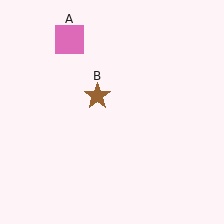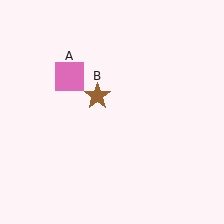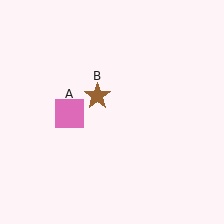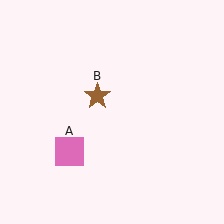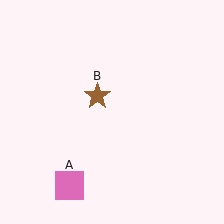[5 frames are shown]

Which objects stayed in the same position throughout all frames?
Brown star (object B) remained stationary.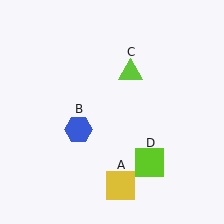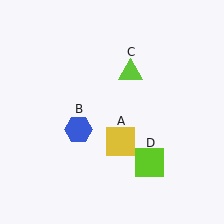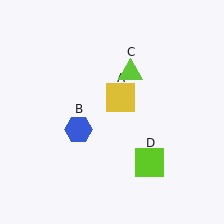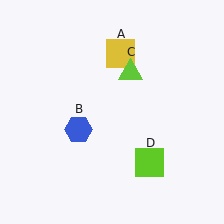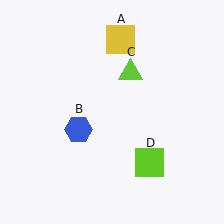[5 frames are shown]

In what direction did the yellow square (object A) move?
The yellow square (object A) moved up.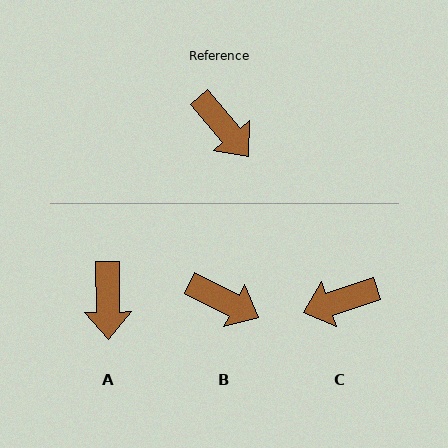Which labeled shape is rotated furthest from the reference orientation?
C, about 112 degrees away.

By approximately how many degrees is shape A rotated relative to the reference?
Approximately 39 degrees clockwise.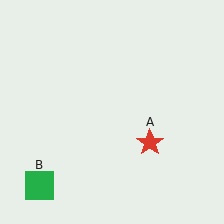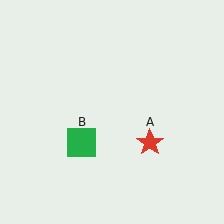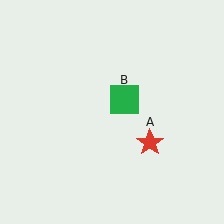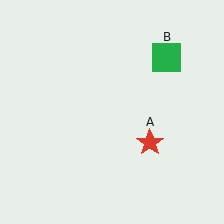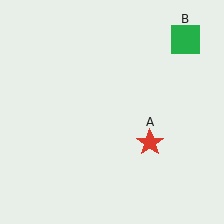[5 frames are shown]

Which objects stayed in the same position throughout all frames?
Red star (object A) remained stationary.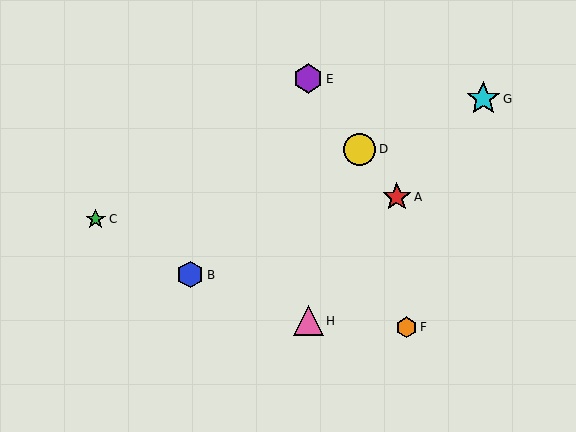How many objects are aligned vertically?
2 objects (E, H) are aligned vertically.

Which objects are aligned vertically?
Objects E, H are aligned vertically.